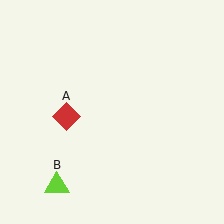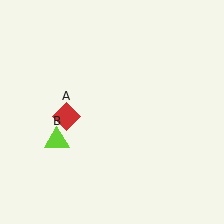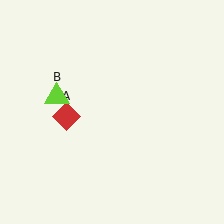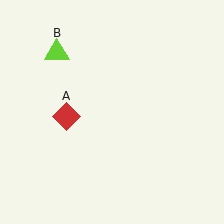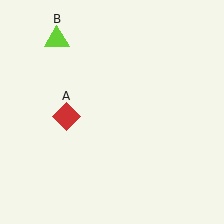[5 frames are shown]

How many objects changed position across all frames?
1 object changed position: lime triangle (object B).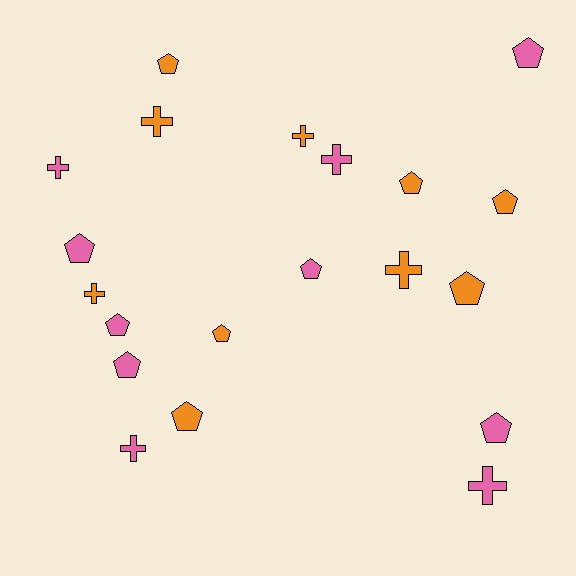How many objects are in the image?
There are 20 objects.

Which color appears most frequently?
Pink, with 10 objects.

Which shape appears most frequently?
Pentagon, with 12 objects.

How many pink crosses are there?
There are 4 pink crosses.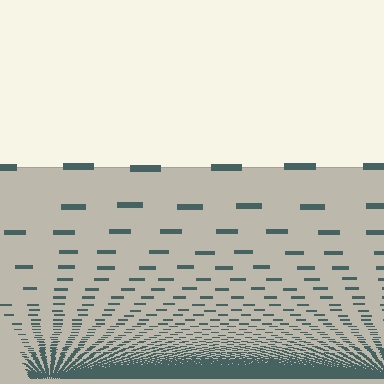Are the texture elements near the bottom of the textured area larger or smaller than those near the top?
Smaller. The gradient is inverted — elements near the bottom are smaller and denser.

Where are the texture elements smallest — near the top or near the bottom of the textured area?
Near the bottom.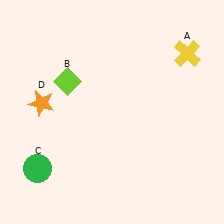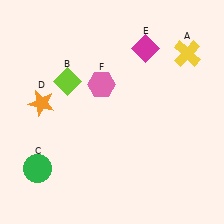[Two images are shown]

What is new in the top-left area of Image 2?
A pink hexagon (F) was added in the top-left area of Image 2.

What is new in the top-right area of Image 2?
A magenta diamond (E) was added in the top-right area of Image 2.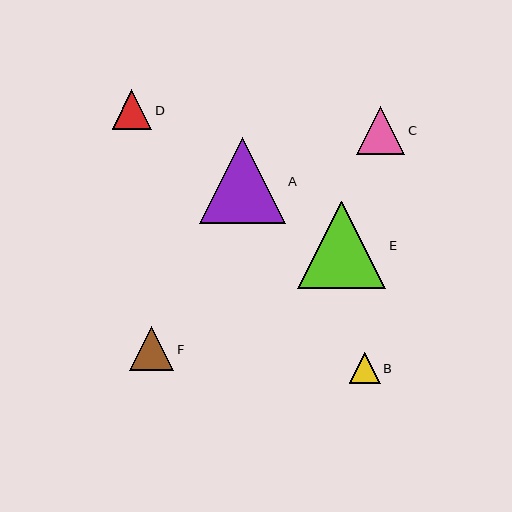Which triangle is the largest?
Triangle E is the largest with a size of approximately 88 pixels.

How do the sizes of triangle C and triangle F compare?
Triangle C and triangle F are approximately the same size.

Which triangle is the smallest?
Triangle B is the smallest with a size of approximately 31 pixels.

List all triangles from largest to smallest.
From largest to smallest: E, A, C, F, D, B.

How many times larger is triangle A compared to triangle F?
Triangle A is approximately 2.0 times the size of triangle F.